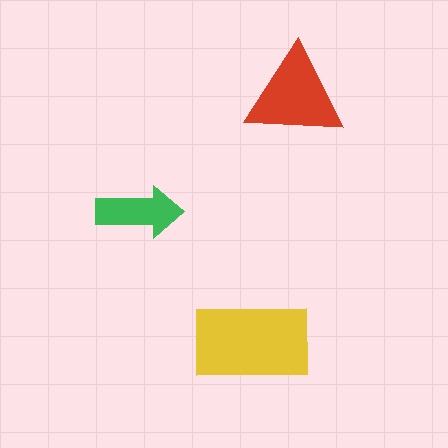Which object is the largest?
The yellow rectangle.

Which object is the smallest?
The green arrow.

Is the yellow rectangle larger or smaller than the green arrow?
Larger.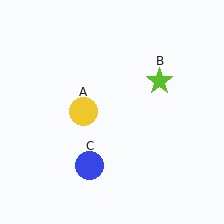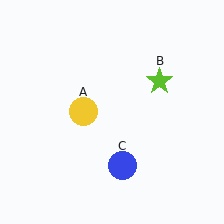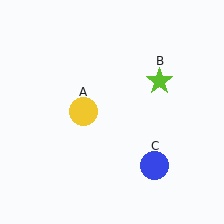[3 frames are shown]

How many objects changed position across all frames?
1 object changed position: blue circle (object C).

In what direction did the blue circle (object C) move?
The blue circle (object C) moved right.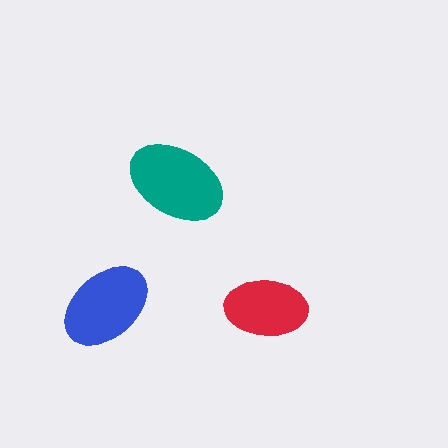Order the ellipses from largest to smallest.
the teal one, the blue one, the red one.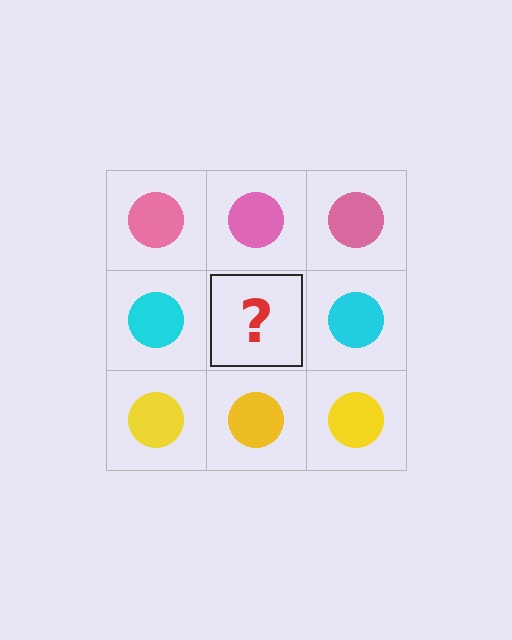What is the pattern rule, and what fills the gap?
The rule is that each row has a consistent color. The gap should be filled with a cyan circle.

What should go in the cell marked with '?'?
The missing cell should contain a cyan circle.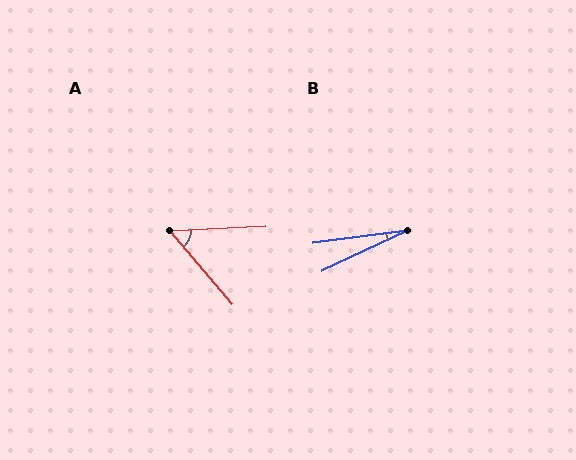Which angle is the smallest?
B, at approximately 18 degrees.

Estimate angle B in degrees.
Approximately 18 degrees.